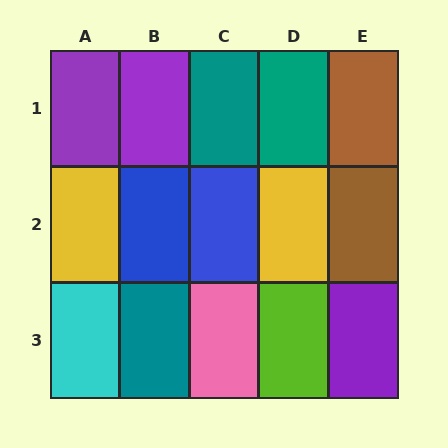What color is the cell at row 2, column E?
Brown.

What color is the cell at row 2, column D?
Yellow.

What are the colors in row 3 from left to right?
Cyan, teal, pink, lime, purple.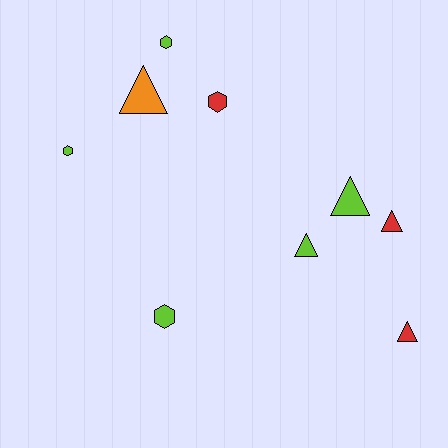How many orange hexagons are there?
There are no orange hexagons.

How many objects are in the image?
There are 9 objects.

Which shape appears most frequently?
Triangle, with 5 objects.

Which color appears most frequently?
Lime, with 5 objects.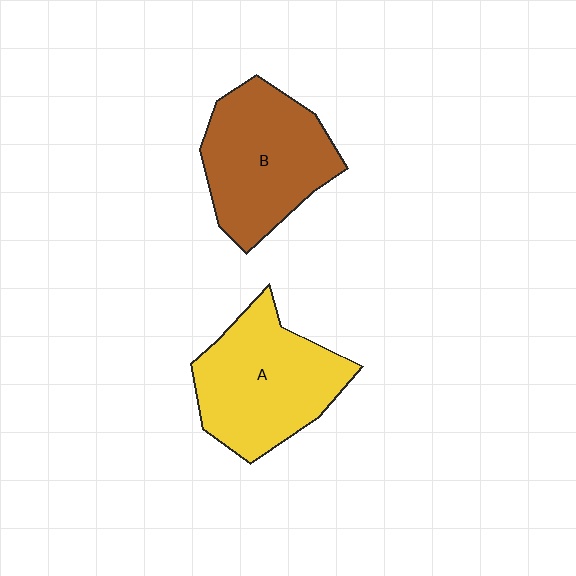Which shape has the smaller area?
Shape B (brown).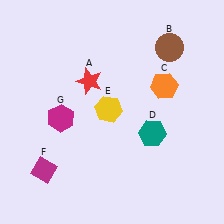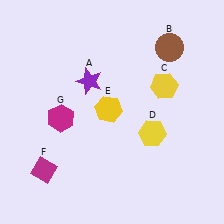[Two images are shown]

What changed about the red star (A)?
In Image 1, A is red. In Image 2, it changed to purple.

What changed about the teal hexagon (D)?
In Image 1, D is teal. In Image 2, it changed to yellow.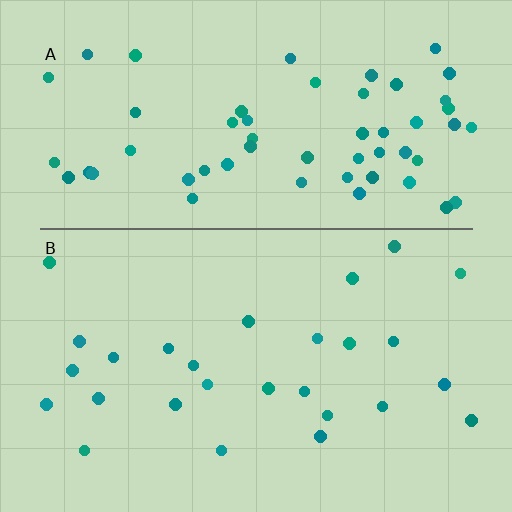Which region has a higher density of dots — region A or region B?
A (the top).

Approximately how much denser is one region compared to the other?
Approximately 2.2× — region A over region B.